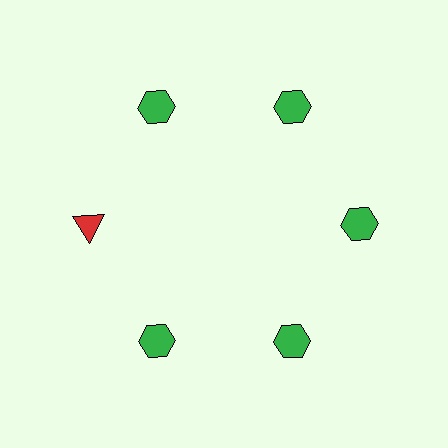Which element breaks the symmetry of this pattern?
The red triangle at roughly the 9 o'clock position breaks the symmetry. All other shapes are green hexagons.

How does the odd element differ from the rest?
It differs in both color (red instead of green) and shape (triangle instead of hexagon).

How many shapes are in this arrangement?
There are 6 shapes arranged in a ring pattern.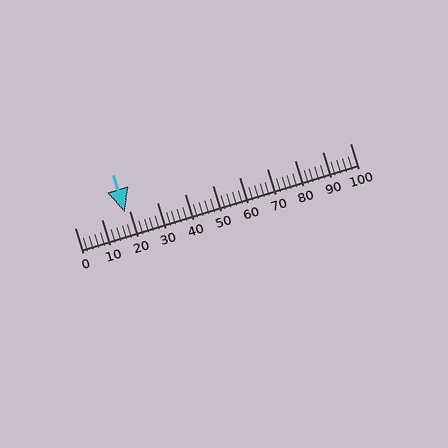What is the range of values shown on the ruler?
The ruler shows values from 0 to 100.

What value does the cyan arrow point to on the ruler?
The cyan arrow points to approximately 18.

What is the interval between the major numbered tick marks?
The major tick marks are spaced 10 units apart.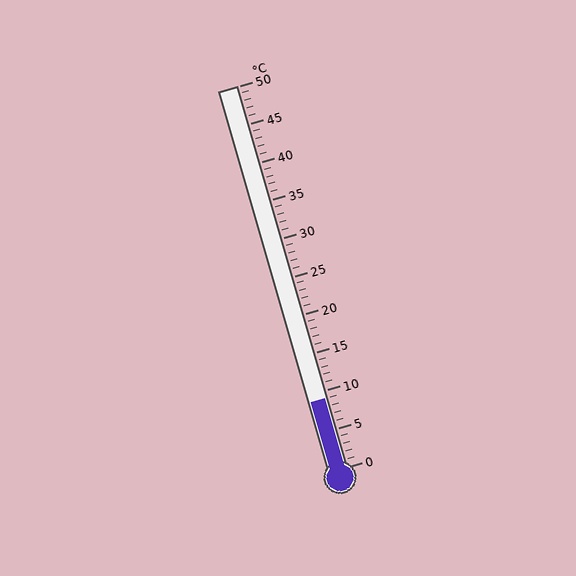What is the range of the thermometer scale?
The thermometer scale ranges from 0°C to 50°C.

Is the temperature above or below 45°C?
The temperature is below 45°C.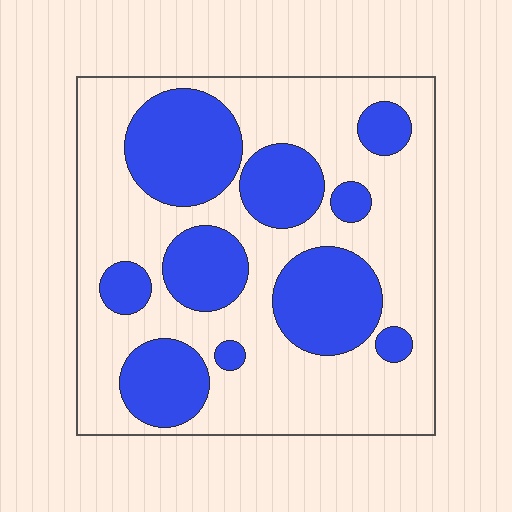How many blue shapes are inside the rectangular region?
10.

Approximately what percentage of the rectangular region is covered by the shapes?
Approximately 35%.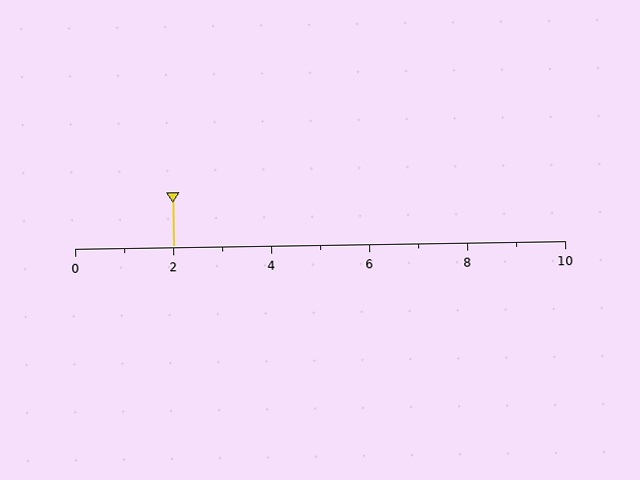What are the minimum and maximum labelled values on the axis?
The axis runs from 0 to 10.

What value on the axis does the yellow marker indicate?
The marker indicates approximately 2.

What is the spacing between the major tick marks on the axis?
The major ticks are spaced 2 apart.